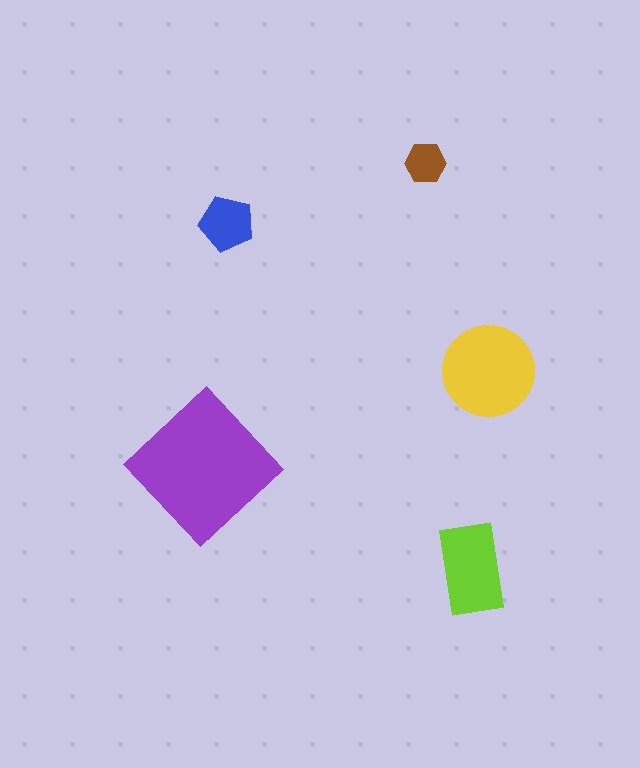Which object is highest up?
The brown hexagon is topmost.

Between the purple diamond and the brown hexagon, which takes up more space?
The purple diamond.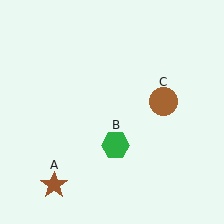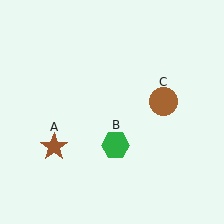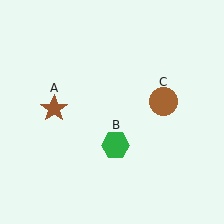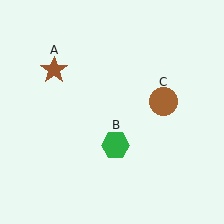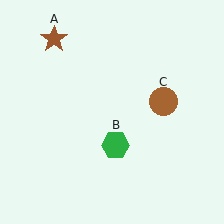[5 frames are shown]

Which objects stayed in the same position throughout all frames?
Green hexagon (object B) and brown circle (object C) remained stationary.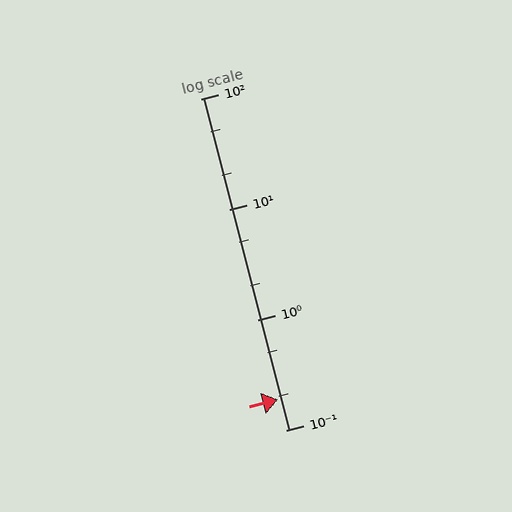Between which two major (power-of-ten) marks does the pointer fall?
The pointer is between 0.1 and 1.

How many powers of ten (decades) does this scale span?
The scale spans 3 decades, from 0.1 to 100.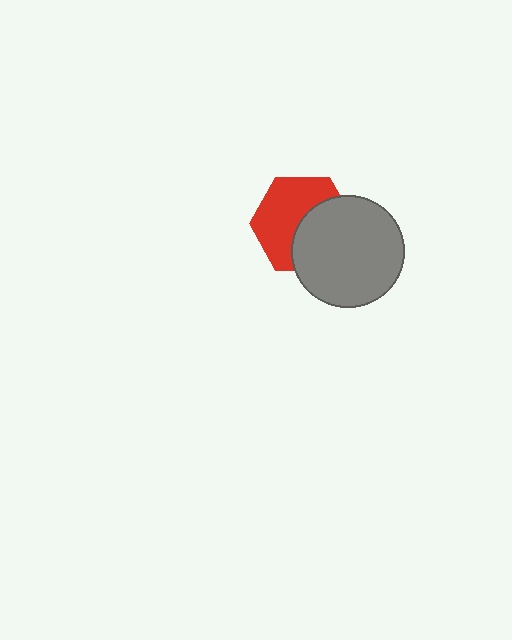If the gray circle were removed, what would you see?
You would see the complete red hexagon.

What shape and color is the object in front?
The object in front is a gray circle.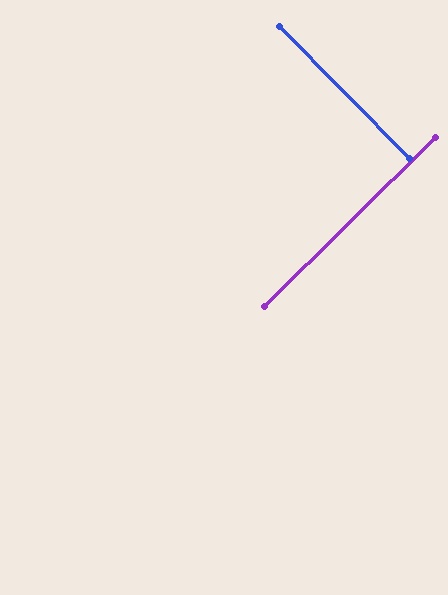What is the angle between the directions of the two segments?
Approximately 90 degrees.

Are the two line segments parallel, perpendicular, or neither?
Perpendicular — they meet at approximately 90°.